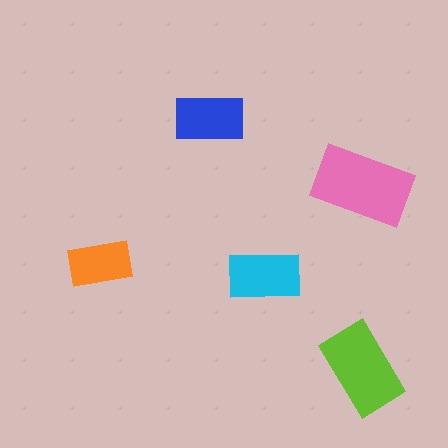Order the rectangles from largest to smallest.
the pink one, the lime one, the cyan one, the blue one, the orange one.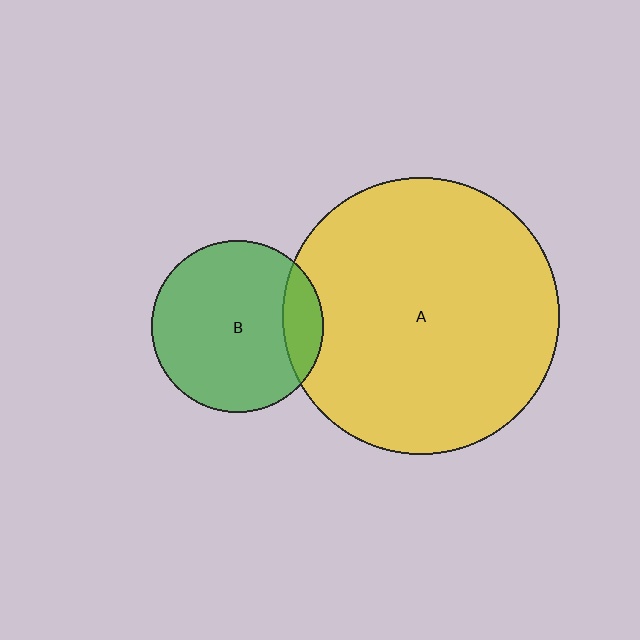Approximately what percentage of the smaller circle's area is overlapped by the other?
Approximately 15%.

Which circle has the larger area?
Circle A (yellow).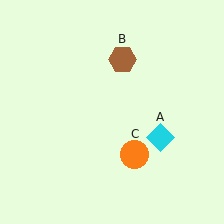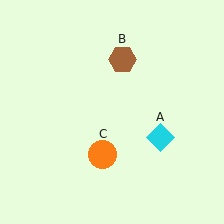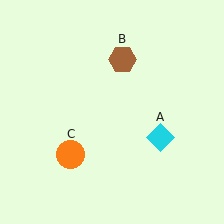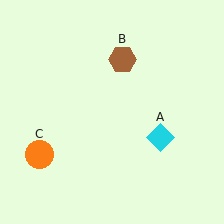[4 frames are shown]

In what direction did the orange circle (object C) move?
The orange circle (object C) moved left.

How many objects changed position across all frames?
1 object changed position: orange circle (object C).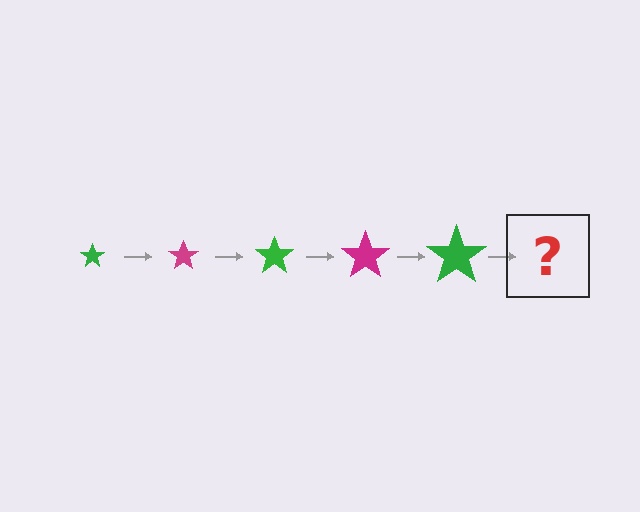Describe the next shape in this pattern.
It should be a magenta star, larger than the previous one.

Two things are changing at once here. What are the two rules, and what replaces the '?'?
The two rules are that the star grows larger each step and the color cycles through green and magenta. The '?' should be a magenta star, larger than the previous one.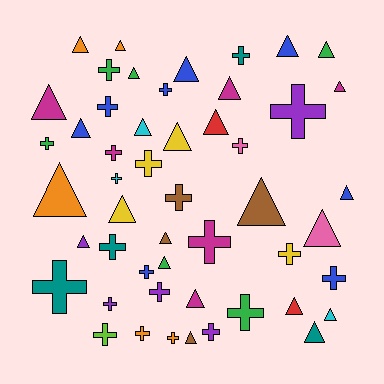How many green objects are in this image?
There are 6 green objects.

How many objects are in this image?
There are 50 objects.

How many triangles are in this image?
There are 26 triangles.